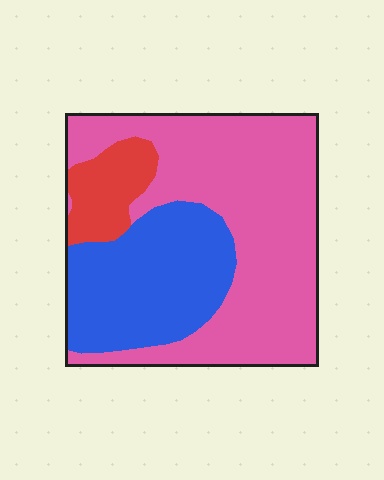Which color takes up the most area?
Pink, at roughly 60%.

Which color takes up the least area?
Red, at roughly 10%.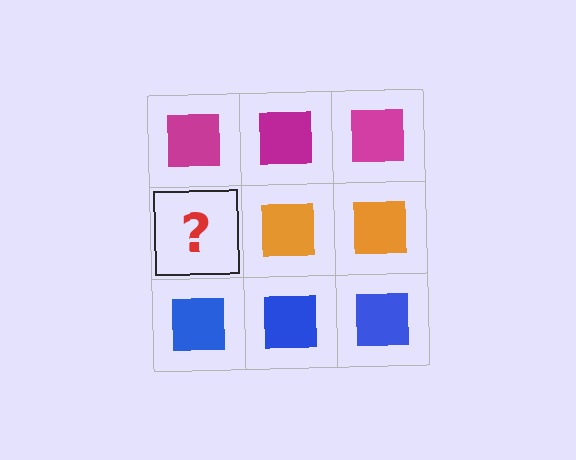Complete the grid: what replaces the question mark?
The question mark should be replaced with an orange square.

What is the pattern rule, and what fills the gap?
The rule is that each row has a consistent color. The gap should be filled with an orange square.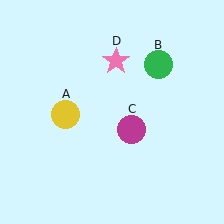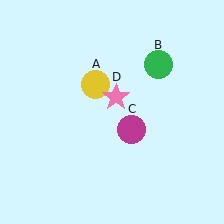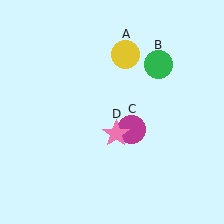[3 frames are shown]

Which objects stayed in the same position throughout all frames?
Green circle (object B) and magenta circle (object C) remained stationary.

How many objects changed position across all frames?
2 objects changed position: yellow circle (object A), pink star (object D).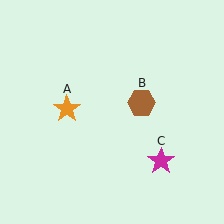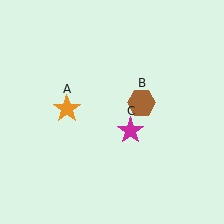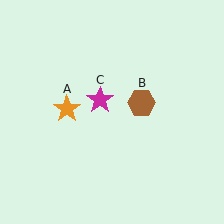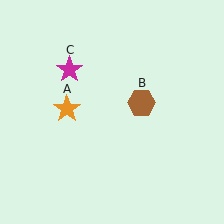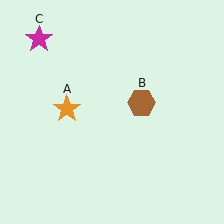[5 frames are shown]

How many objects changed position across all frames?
1 object changed position: magenta star (object C).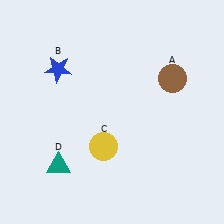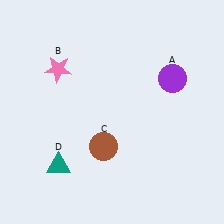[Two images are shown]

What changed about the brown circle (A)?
In Image 1, A is brown. In Image 2, it changed to purple.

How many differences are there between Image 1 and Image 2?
There are 3 differences between the two images.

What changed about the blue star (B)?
In Image 1, B is blue. In Image 2, it changed to pink.